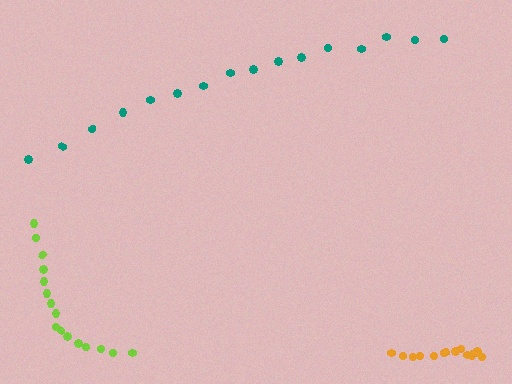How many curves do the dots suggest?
There are 3 distinct paths.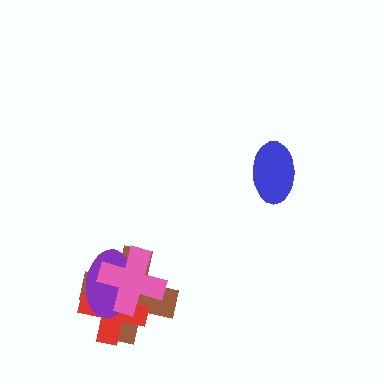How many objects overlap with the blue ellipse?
0 objects overlap with the blue ellipse.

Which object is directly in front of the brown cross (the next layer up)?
The red cross is directly in front of the brown cross.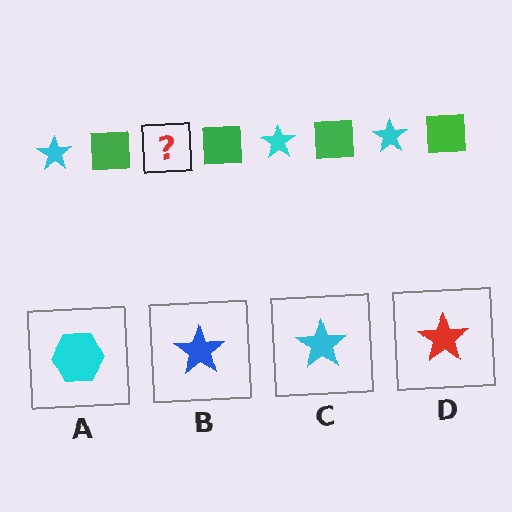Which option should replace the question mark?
Option C.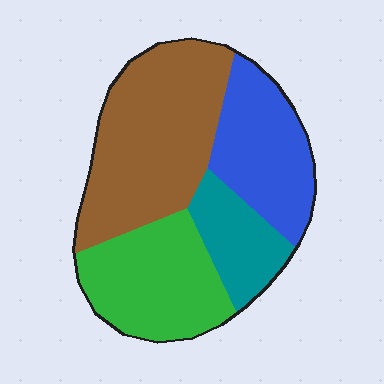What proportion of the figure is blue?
Blue takes up less than a quarter of the figure.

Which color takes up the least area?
Teal, at roughly 15%.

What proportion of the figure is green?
Green takes up between a sixth and a third of the figure.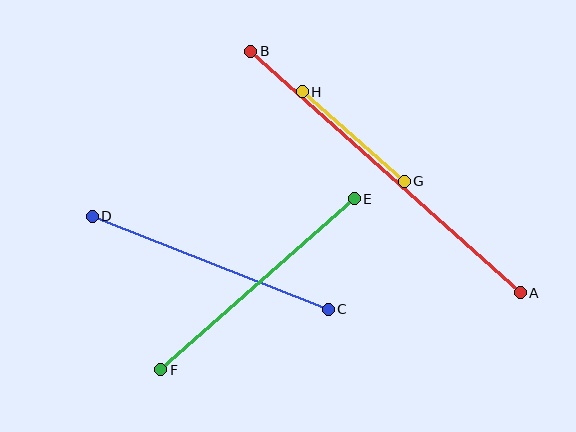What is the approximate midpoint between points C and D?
The midpoint is at approximately (210, 263) pixels.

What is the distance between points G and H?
The distance is approximately 136 pixels.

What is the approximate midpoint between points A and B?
The midpoint is at approximately (386, 172) pixels.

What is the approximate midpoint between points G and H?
The midpoint is at approximately (353, 137) pixels.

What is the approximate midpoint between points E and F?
The midpoint is at approximately (258, 284) pixels.